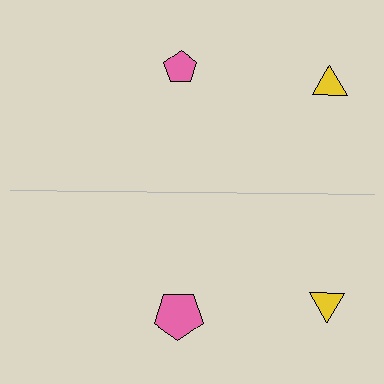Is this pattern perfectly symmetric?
No, the pattern is not perfectly symmetric. The pink pentagon on the bottom side has a different size than its mirror counterpart.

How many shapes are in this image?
There are 4 shapes in this image.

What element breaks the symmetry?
The pink pentagon on the bottom side has a different size than its mirror counterpart.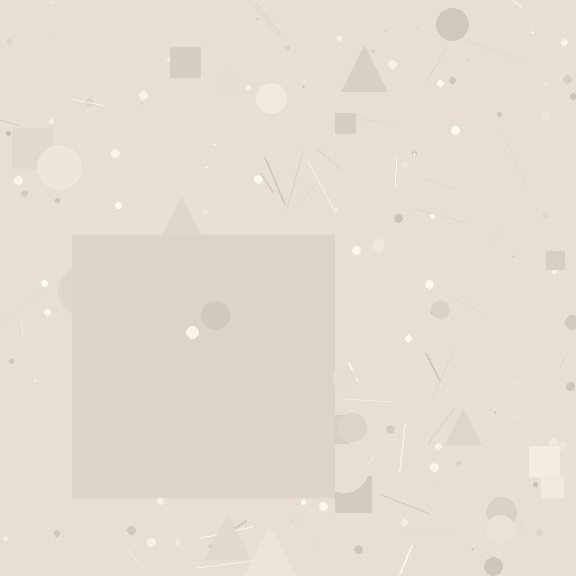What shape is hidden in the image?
A square is hidden in the image.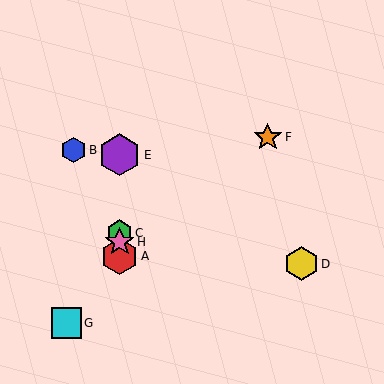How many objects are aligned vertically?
4 objects (A, C, E, H) are aligned vertically.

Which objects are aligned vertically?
Objects A, C, E, H are aligned vertically.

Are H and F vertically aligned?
No, H is at x≈120 and F is at x≈268.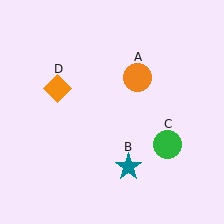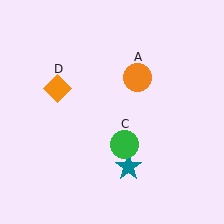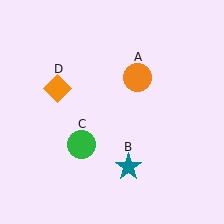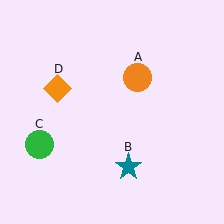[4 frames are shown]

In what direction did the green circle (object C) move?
The green circle (object C) moved left.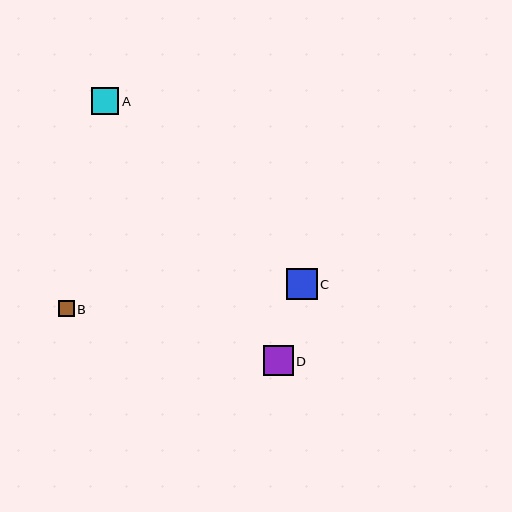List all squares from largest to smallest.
From largest to smallest: C, D, A, B.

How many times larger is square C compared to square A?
Square C is approximately 1.1 times the size of square A.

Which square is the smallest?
Square B is the smallest with a size of approximately 16 pixels.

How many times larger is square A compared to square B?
Square A is approximately 1.7 times the size of square B.